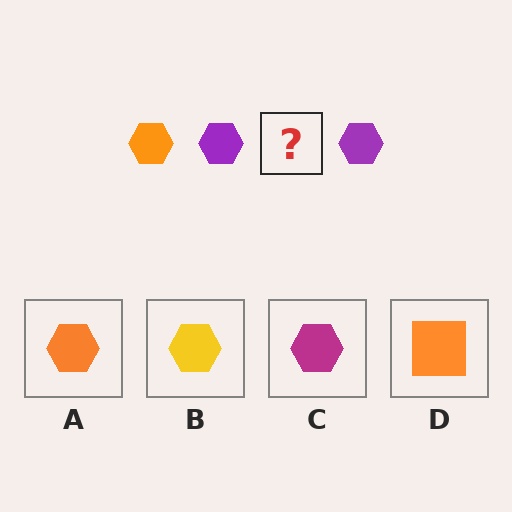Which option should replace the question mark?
Option A.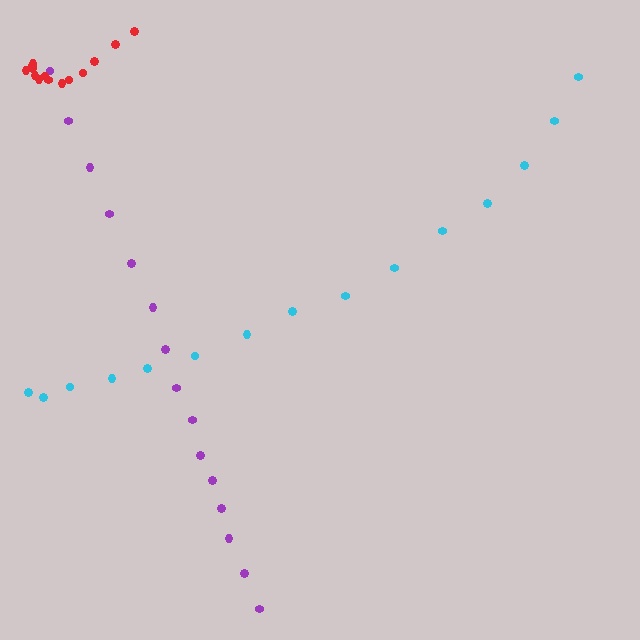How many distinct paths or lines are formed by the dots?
There are 3 distinct paths.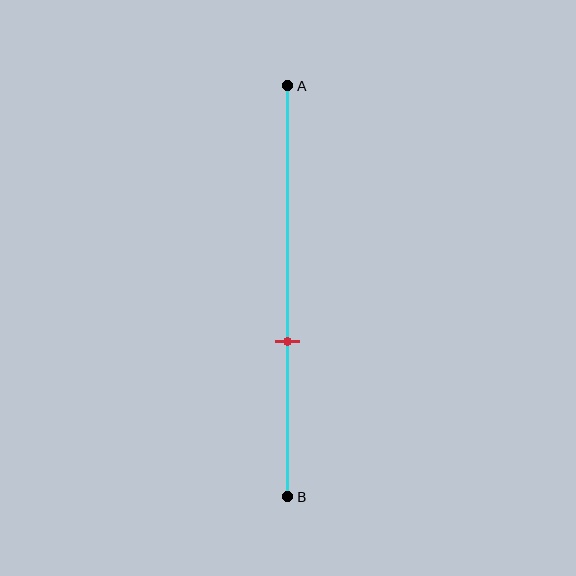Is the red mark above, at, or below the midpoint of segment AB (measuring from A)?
The red mark is below the midpoint of segment AB.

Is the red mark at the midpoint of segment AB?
No, the mark is at about 60% from A, not at the 50% midpoint.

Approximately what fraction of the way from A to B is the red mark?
The red mark is approximately 60% of the way from A to B.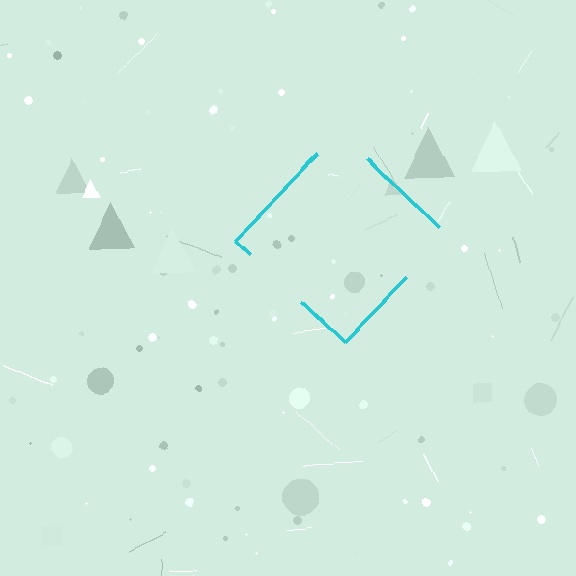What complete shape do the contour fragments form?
The contour fragments form a diamond.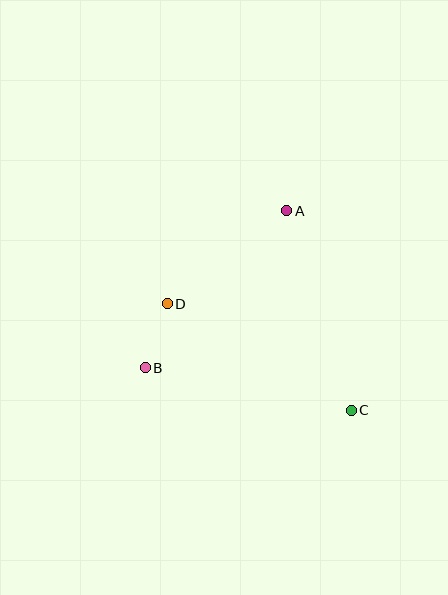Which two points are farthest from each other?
Points C and D are farthest from each other.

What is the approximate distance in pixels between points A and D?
The distance between A and D is approximately 151 pixels.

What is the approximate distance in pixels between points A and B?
The distance between A and B is approximately 211 pixels.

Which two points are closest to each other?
Points B and D are closest to each other.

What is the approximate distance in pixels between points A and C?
The distance between A and C is approximately 210 pixels.